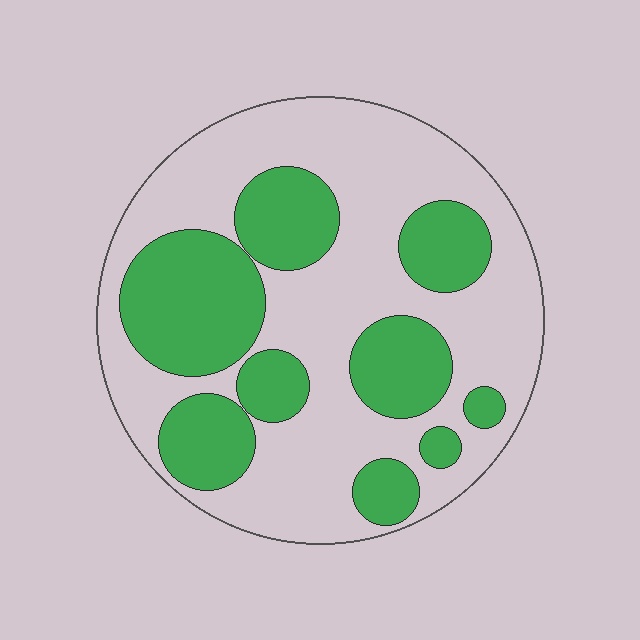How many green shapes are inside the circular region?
9.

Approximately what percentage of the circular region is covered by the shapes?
Approximately 40%.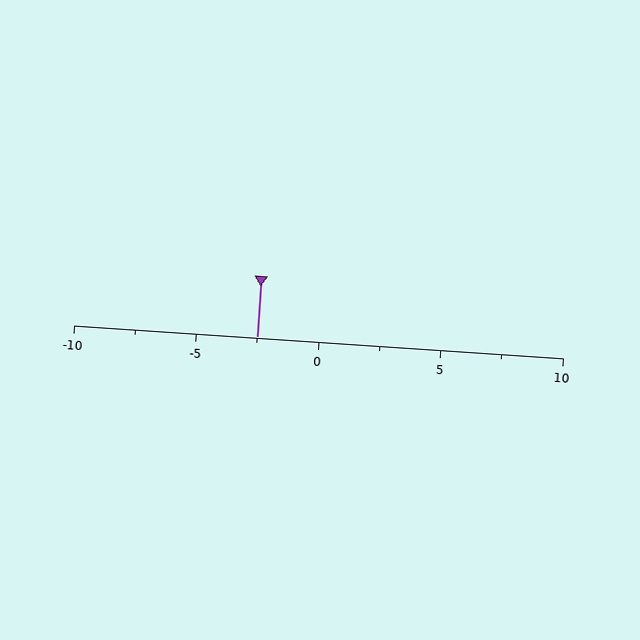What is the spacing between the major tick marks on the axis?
The major ticks are spaced 5 apart.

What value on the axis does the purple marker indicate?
The marker indicates approximately -2.5.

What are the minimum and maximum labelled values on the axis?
The axis runs from -10 to 10.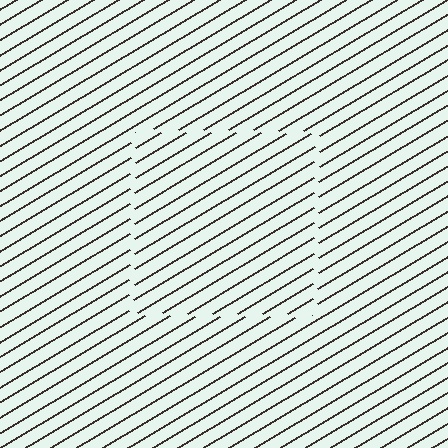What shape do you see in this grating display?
An illusory square. The interior of the shape contains the same grating, shifted by half a period — the contour is defined by the phase discontinuity where line-ends from the inner and outer gratings abut.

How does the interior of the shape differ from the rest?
The interior of the shape contains the same grating, shifted by half a period — the contour is defined by the phase discontinuity where line-ends from the inner and outer gratings abut.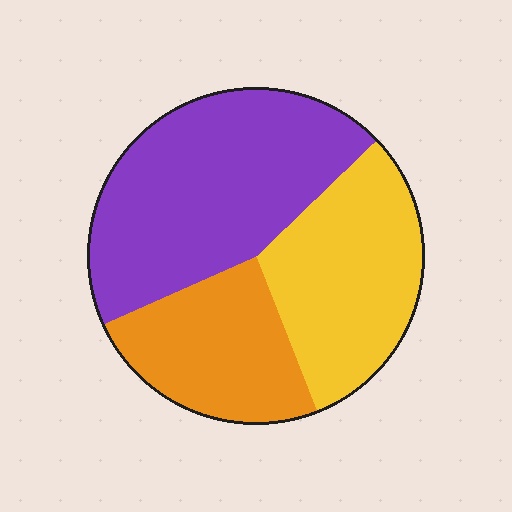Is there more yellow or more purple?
Purple.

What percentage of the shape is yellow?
Yellow covers roughly 30% of the shape.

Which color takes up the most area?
Purple, at roughly 45%.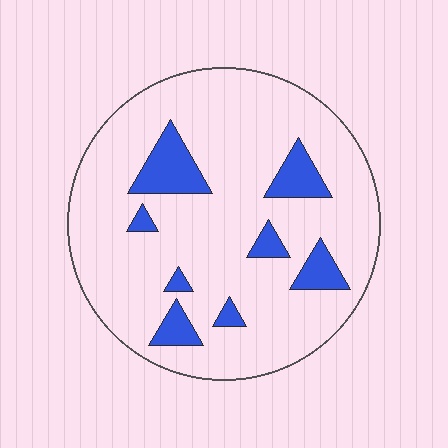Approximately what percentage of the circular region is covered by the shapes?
Approximately 15%.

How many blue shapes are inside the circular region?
8.